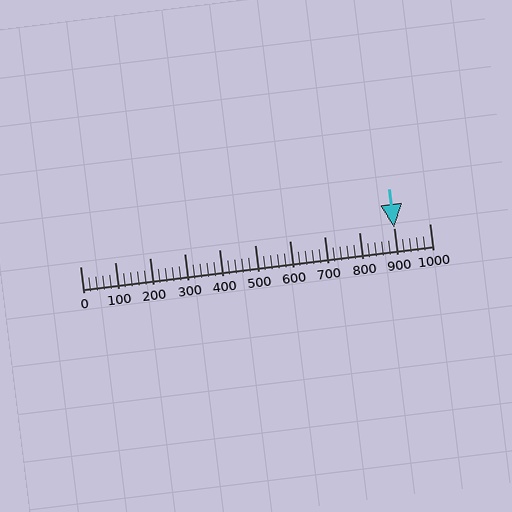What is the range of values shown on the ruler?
The ruler shows values from 0 to 1000.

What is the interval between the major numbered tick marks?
The major tick marks are spaced 100 units apart.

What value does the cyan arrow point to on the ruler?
The cyan arrow points to approximately 900.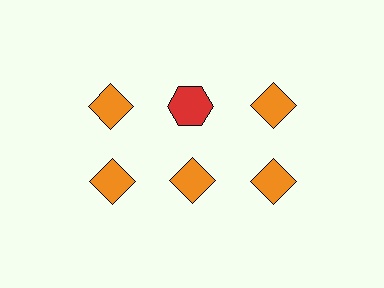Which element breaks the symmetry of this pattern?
The red hexagon in the top row, second from left column breaks the symmetry. All other shapes are orange diamonds.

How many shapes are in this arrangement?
There are 6 shapes arranged in a grid pattern.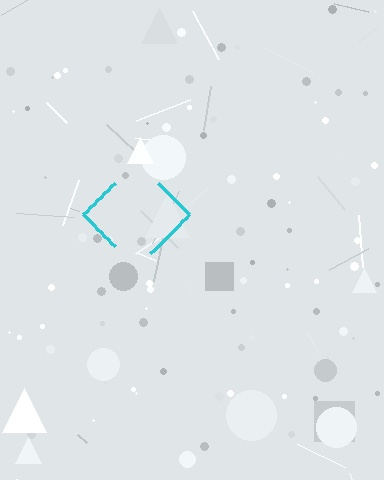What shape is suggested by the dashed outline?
The dashed outline suggests a diamond.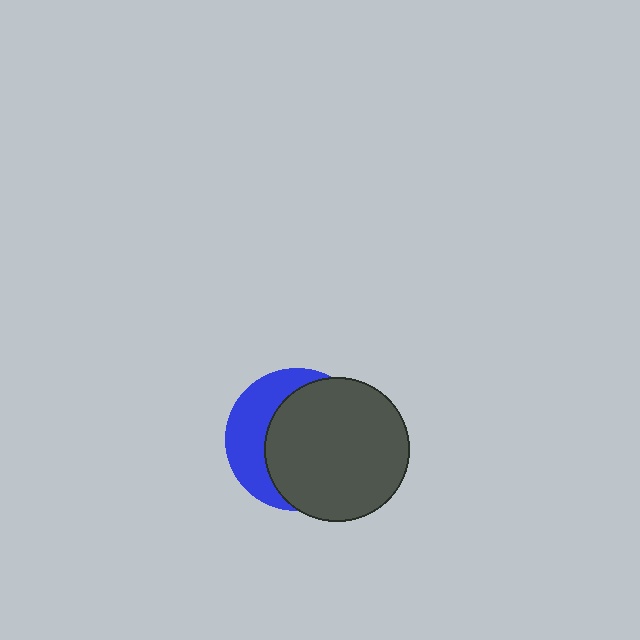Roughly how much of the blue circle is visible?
A small part of it is visible (roughly 35%).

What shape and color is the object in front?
The object in front is a dark gray circle.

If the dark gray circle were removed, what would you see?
You would see the complete blue circle.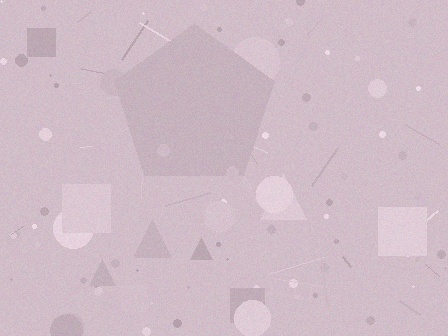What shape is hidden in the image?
A pentagon is hidden in the image.